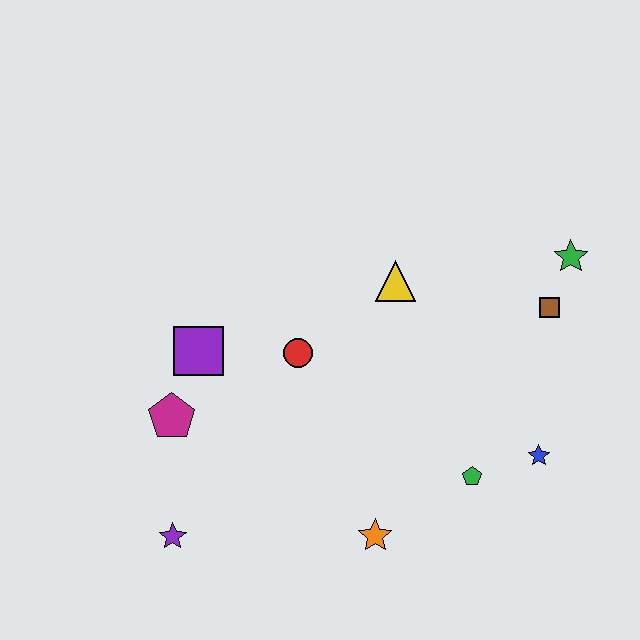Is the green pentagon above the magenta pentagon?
No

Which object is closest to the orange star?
The green pentagon is closest to the orange star.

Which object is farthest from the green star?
The purple star is farthest from the green star.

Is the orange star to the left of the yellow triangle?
Yes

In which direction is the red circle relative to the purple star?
The red circle is above the purple star.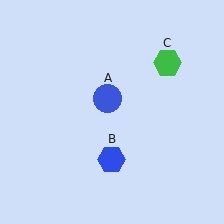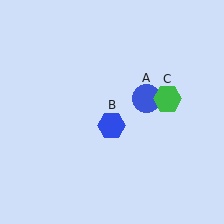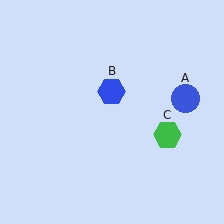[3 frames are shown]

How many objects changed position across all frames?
3 objects changed position: blue circle (object A), blue hexagon (object B), green hexagon (object C).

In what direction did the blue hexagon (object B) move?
The blue hexagon (object B) moved up.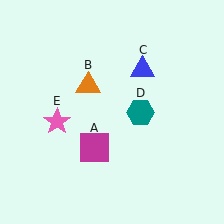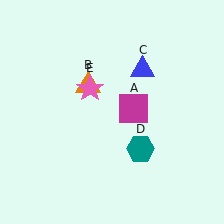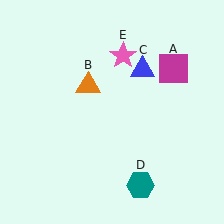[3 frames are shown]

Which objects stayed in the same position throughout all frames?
Orange triangle (object B) and blue triangle (object C) remained stationary.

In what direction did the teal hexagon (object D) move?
The teal hexagon (object D) moved down.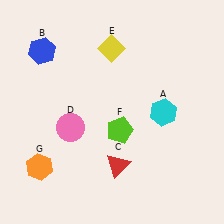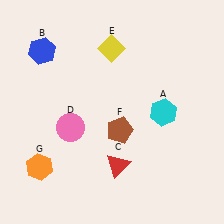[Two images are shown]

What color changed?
The pentagon (F) changed from lime in Image 1 to brown in Image 2.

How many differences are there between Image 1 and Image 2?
There is 1 difference between the two images.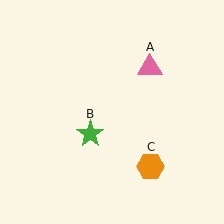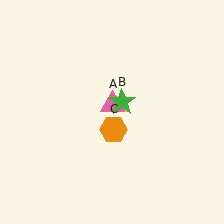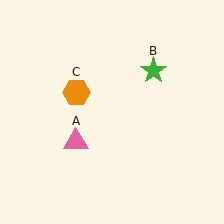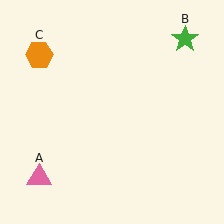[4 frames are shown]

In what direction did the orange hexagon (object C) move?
The orange hexagon (object C) moved up and to the left.